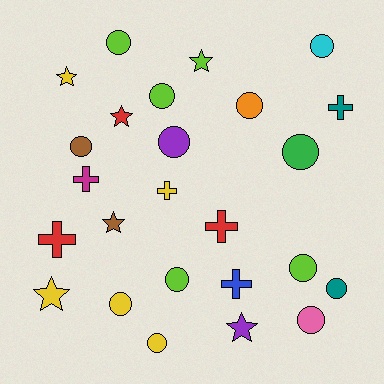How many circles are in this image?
There are 13 circles.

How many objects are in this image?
There are 25 objects.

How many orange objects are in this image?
There is 1 orange object.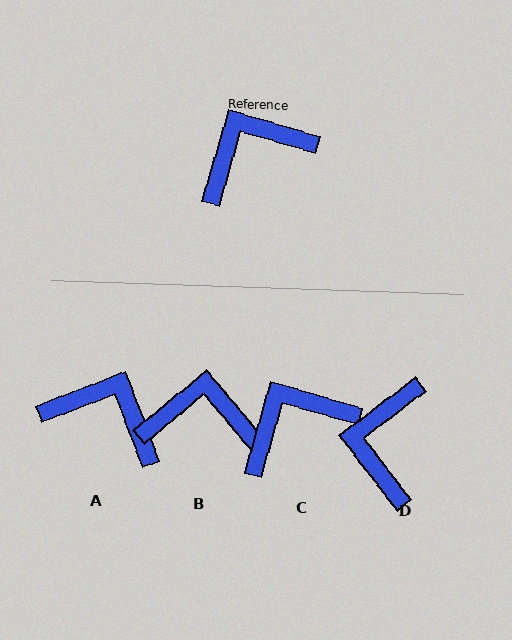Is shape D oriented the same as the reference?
No, it is off by about 54 degrees.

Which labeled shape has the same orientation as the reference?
C.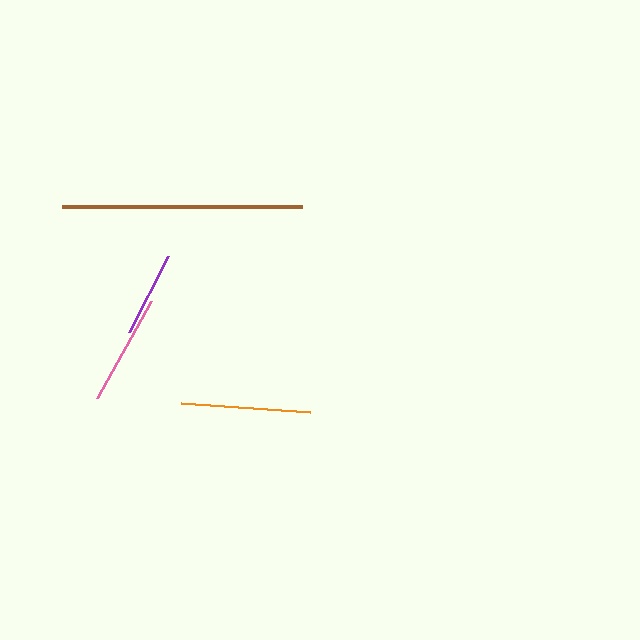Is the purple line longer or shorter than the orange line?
The orange line is longer than the purple line.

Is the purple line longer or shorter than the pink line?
The pink line is longer than the purple line.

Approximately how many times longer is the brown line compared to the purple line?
The brown line is approximately 2.8 times the length of the purple line.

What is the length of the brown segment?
The brown segment is approximately 240 pixels long.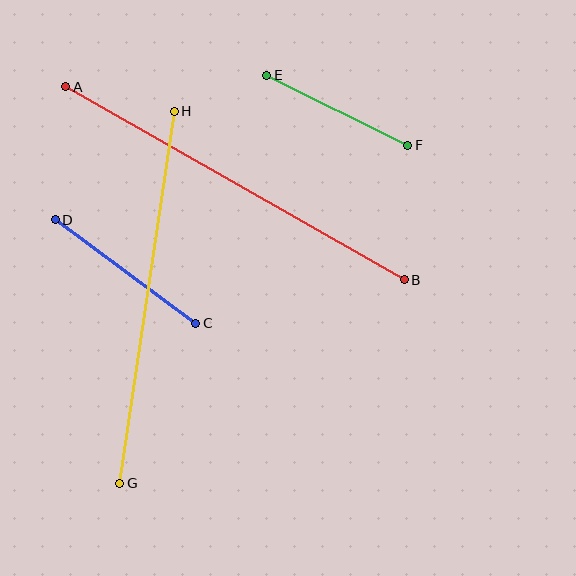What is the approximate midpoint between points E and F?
The midpoint is at approximately (337, 110) pixels.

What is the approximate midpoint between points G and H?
The midpoint is at approximately (147, 297) pixels.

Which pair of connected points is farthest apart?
Points A and B are farthest apart.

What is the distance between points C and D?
The distance is approximately 174 pixels.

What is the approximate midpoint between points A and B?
The midpoint is at approximately (235, 183) pixels.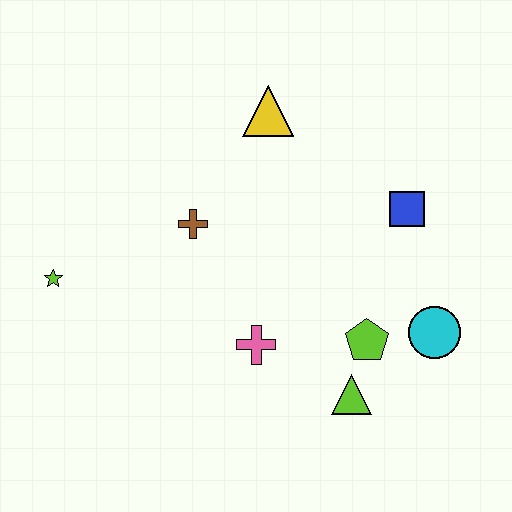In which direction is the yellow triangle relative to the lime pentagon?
The yellow triangle is above the lime pentagon.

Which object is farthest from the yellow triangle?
The lime triangle is farthest from the yellow triangle.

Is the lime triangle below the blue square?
Yes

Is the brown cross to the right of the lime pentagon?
No